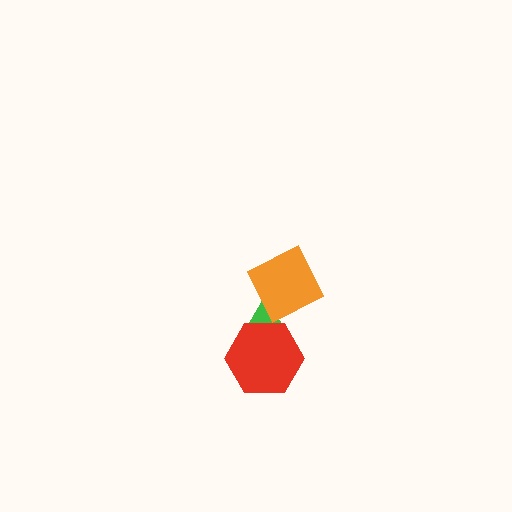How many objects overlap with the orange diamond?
1 object overlaps with the orange diamond.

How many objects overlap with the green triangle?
2 objects overlap with the green triangle.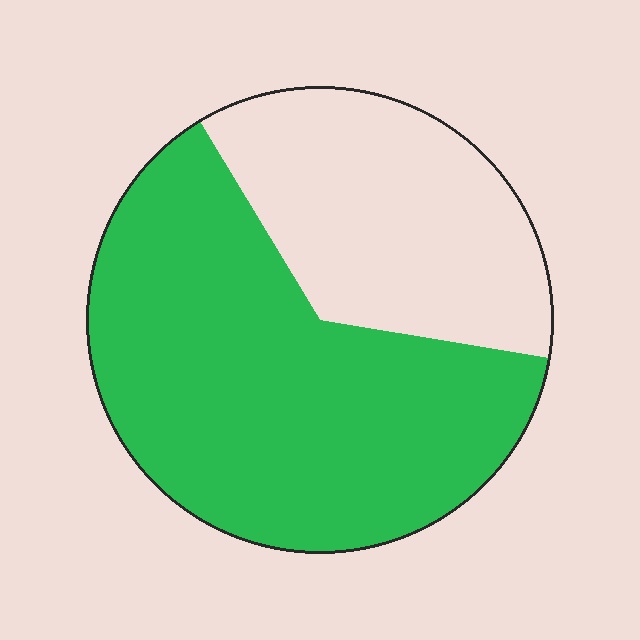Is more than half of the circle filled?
Yes.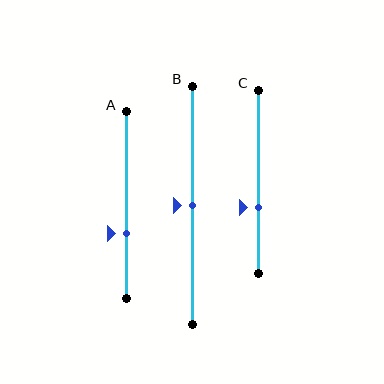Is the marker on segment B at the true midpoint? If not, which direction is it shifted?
Yes, the marker on segment B is at the true midpoint.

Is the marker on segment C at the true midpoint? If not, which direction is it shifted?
No, the marker on segment C is shifted downward by about 14% of the segment length.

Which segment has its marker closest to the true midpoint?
Segment B has its marker closest to the true midpoint.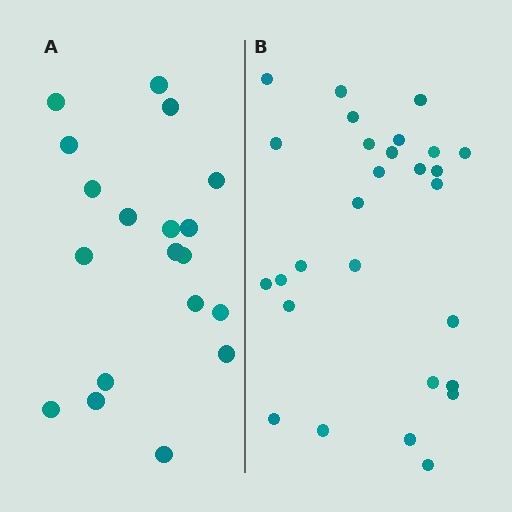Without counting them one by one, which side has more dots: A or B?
Region B (the right region) has more dots.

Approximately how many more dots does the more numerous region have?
Region B has roughly 8 or so more dots than region A.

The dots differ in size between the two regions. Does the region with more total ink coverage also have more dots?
No. Region A has more total ink coverage because its dots are larger, but region B actually contains more individual dots. Total area can be misleading — the number of items is what matters here.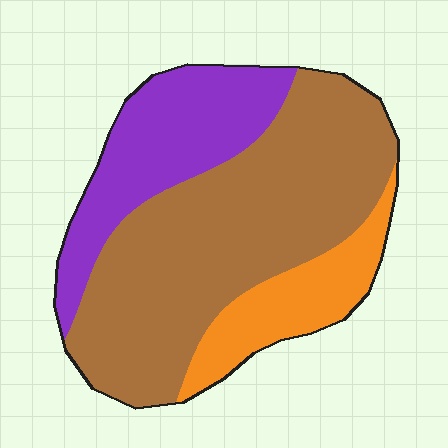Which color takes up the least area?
Orange, at roughly 15%.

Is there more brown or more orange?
Brown.